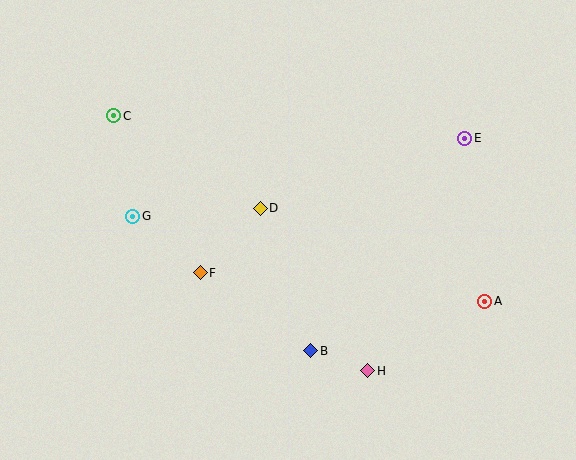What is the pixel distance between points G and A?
The distance between G and A is 362 pixels.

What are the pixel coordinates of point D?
Point D is at (260, 208).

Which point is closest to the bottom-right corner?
Point A is closest to the bottom-right corner.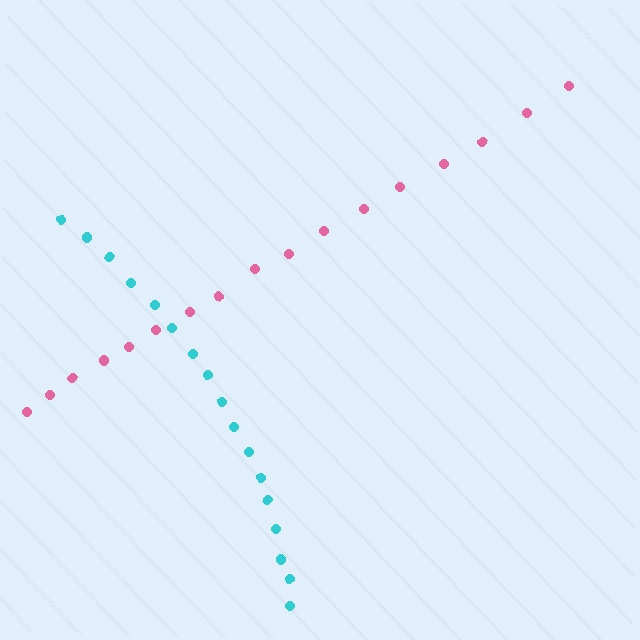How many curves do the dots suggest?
There are 2 distinct paths.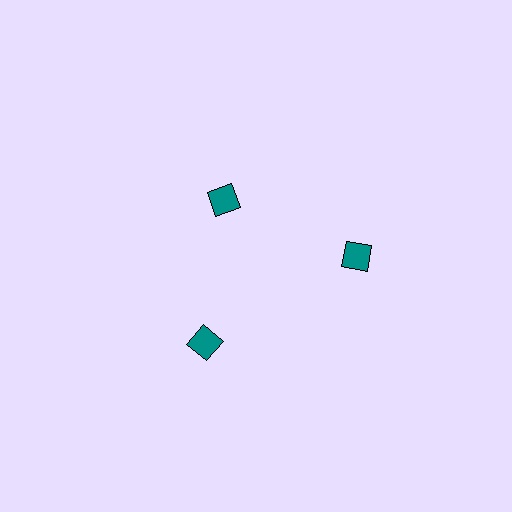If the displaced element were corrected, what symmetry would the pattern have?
It would have 3-fold rotational symmetry — the pattern would map onto itself every 120 degrees.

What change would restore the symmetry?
The symmetry would be restored by moving it outward, back onto the ring so that all 3 diamonds sit at equal angles and equal distance from the center.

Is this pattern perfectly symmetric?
No. The 3 teal diamonds are arranged in a ring, but one element near the 11 o'clock position is pulled inward toward the center, breaking the 3-fold rotational symmetry.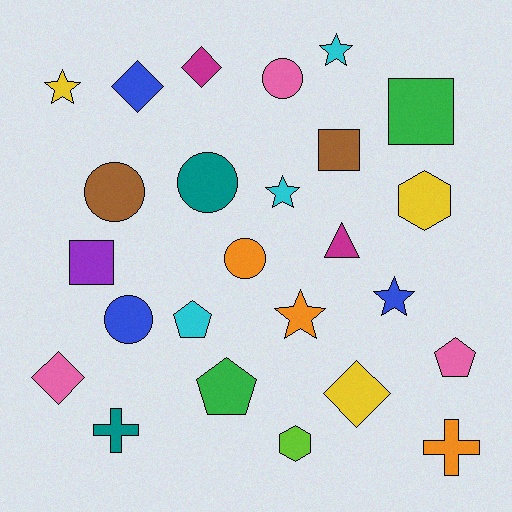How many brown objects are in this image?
There are 2 brown objects.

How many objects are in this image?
There are 25 objects.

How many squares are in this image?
There are 3 squares.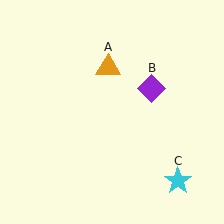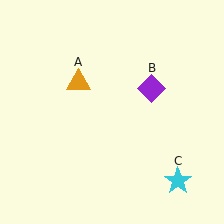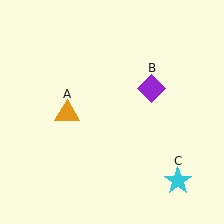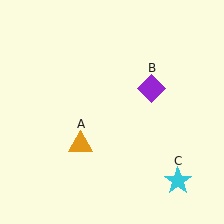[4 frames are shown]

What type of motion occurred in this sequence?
The orange triangle (object A) rotated counterclockwise around the center of the scene.